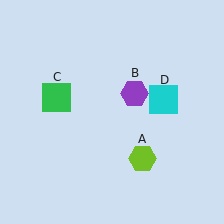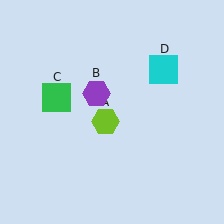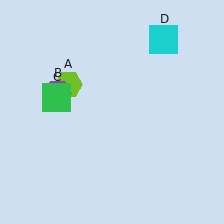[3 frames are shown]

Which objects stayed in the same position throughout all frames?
Green square (object C) remained stationary.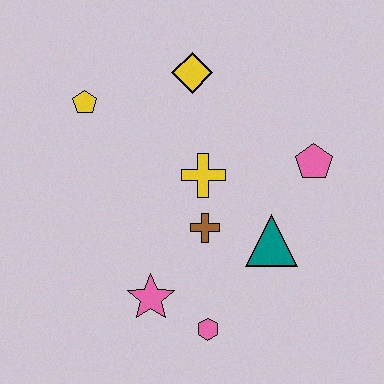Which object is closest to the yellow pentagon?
The yellow diamond is closest to the yellow pentagon.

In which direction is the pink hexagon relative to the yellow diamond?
The pink hexagon is below the yellow diamond.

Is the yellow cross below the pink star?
No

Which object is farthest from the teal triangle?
The yellow pentagon is farthest from the teal triangle.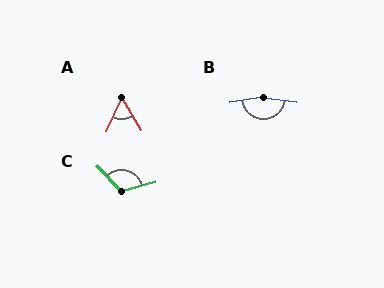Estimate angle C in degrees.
Approximately 119 degrees.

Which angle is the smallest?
A, at approximately 55 degrees.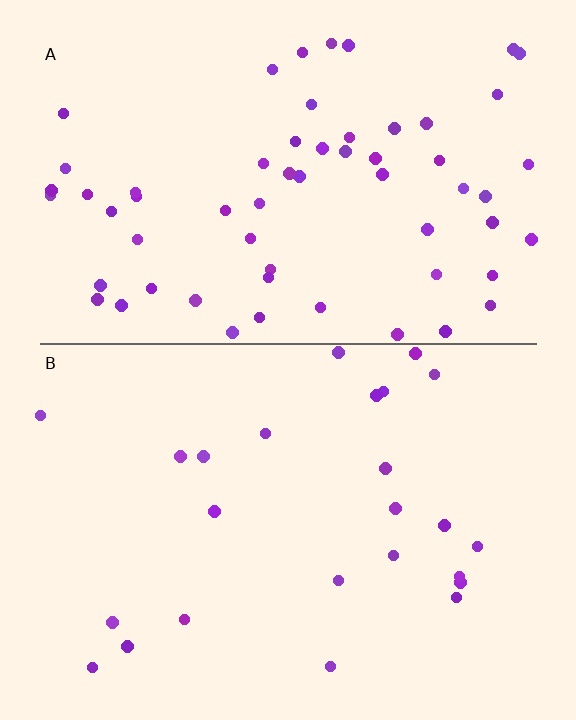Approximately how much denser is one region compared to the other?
Approximately 2.4× — region A over region B.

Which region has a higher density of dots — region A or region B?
A (the top).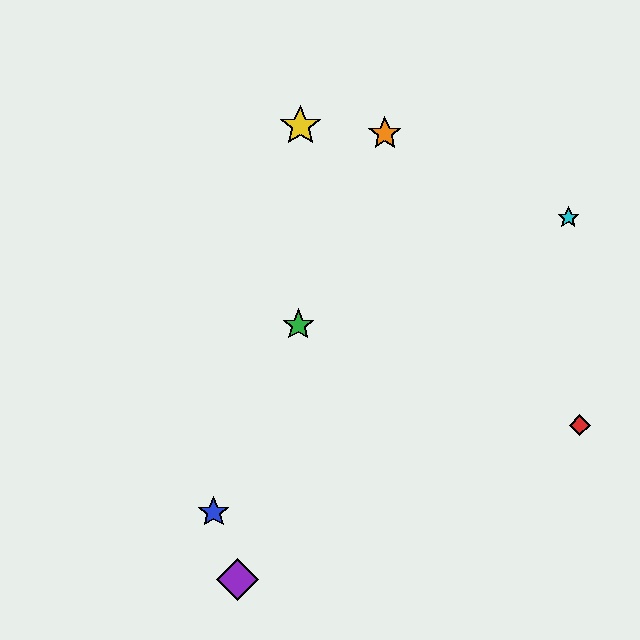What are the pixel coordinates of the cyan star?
The cyan star is at (568, 218).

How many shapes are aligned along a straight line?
3 shapes (the blue star, the green star, the orange star) are aligned along a straight line.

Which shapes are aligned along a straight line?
The blue star, the green star, the orange star are aligned along a straight line.